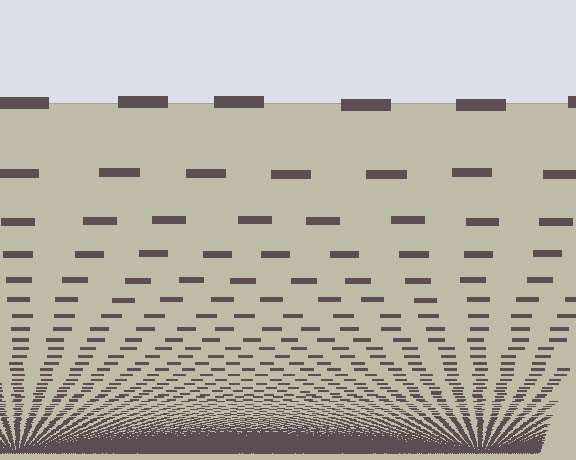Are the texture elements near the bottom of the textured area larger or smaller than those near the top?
Smaller. The gradient is inverted — elements near the bottom are smaller and denser.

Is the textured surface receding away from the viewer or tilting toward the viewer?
The surface appears to tilt toward the viewer. Texture elements get larger and sparser toward the top.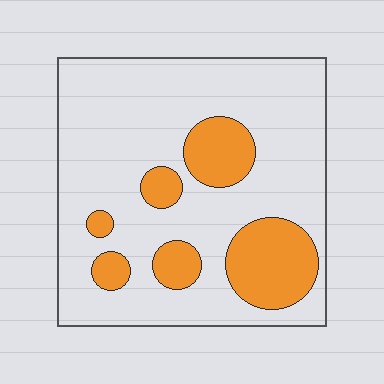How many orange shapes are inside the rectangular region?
6.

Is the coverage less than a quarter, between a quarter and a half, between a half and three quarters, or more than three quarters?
Less than a quarter.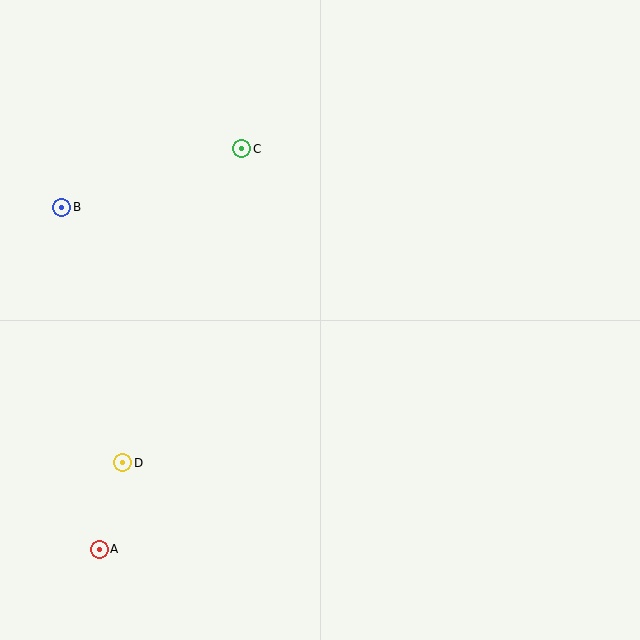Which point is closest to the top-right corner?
Point C is closest to the top-right corner.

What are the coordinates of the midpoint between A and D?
The midpoint between A and D is at (111, 506).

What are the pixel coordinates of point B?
Point B is at (62, 207).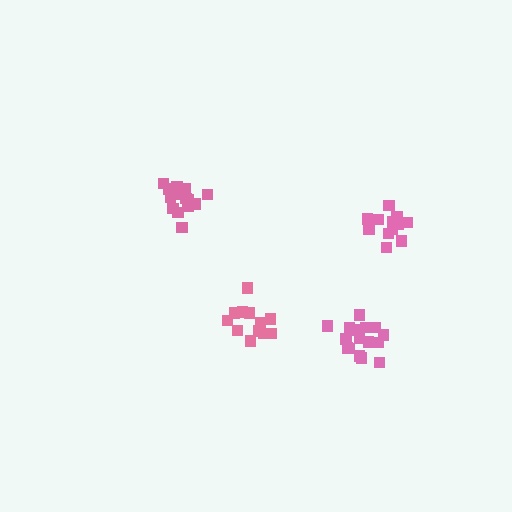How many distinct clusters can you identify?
There are 4 distinct clusters.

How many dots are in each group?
Group 1: 14 dots, Group 2: 16 dots, Group 3: 13 dots, Group 4: 12 dots (55 total).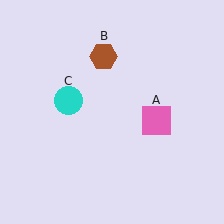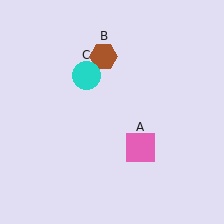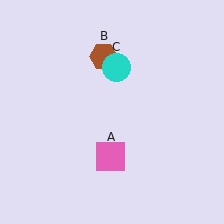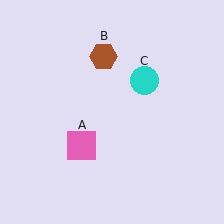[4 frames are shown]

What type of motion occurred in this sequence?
The pink square (object A), cyan circle (object C) rotated clockwise around the center of the scene.